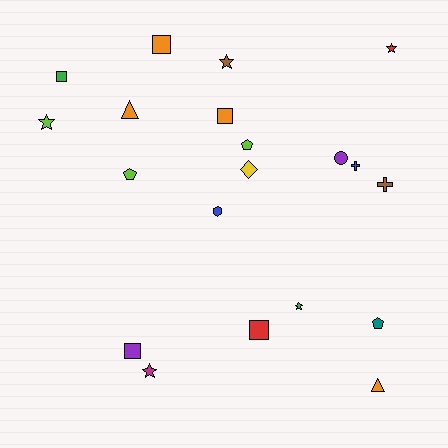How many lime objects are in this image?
There are 3 lime objects.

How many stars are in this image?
There are 5 stars.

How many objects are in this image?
There are 20 objects.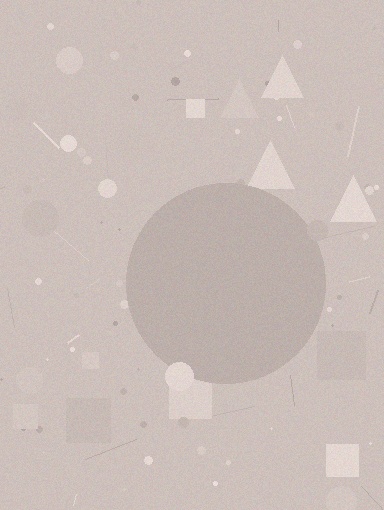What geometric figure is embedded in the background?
A circle is embedded in the background.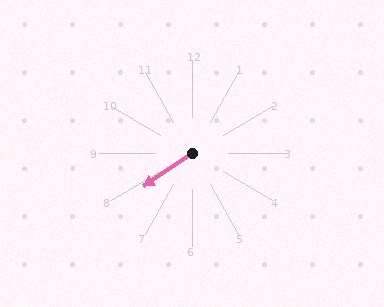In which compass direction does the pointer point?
Southwest.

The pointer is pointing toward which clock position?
Roughly 8 o'clock.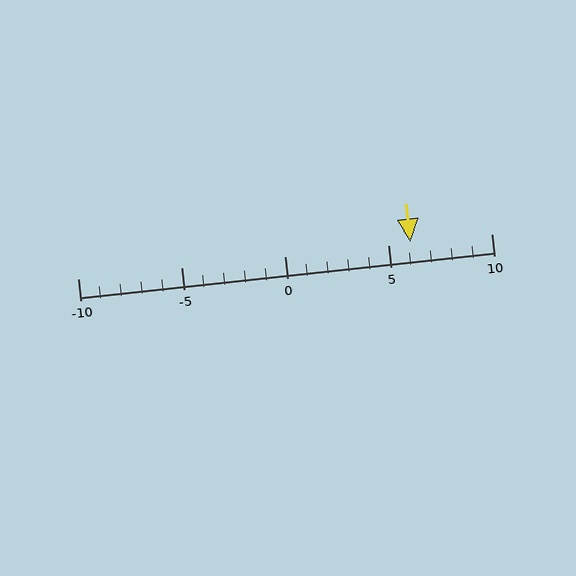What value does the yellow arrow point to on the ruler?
The yellow arrow points to approximately 6.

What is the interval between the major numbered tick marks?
The major tick marks are spaced 5 units apart.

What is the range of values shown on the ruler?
The ruler shows values from -10 to 10.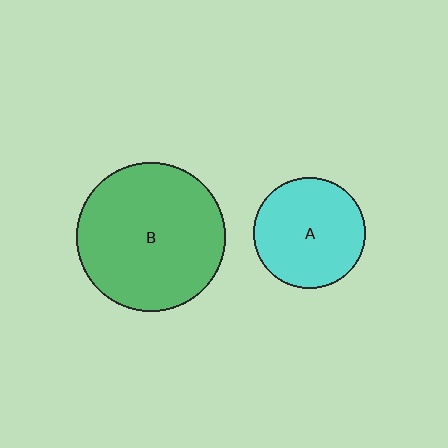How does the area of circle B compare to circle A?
Approximately 1.8 times.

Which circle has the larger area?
Circle B (green).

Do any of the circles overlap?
No, none of the circles overlap.